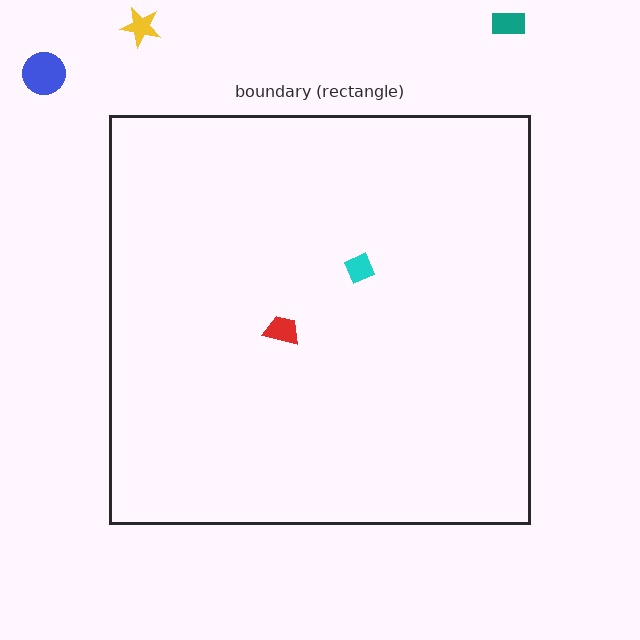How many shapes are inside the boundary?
2 inside, 3 outside.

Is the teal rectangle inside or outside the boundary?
Outside.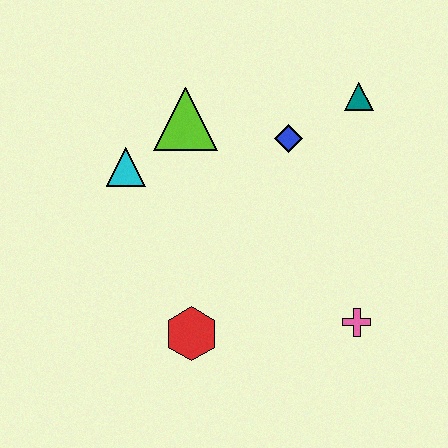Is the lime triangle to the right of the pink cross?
No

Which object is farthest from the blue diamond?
The red hexagon is farthest from the blue diamond.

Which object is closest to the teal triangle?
The blue diamond is closest to the teal triangle.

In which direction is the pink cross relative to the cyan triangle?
The pink cross is to the right of the cyan triangle.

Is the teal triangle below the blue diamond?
No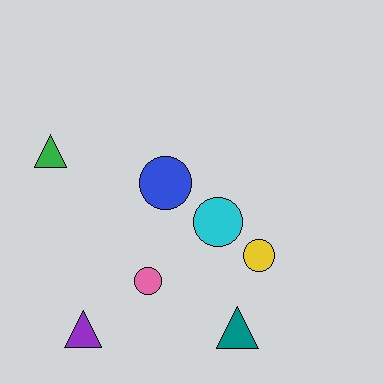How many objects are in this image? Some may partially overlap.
There are 7 objects.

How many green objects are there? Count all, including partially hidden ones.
There is 1 green object.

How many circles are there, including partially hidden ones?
There are 4 circles.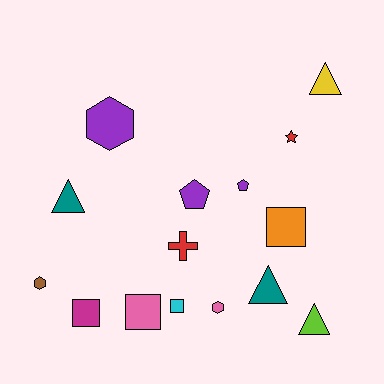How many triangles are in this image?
There are 4 triangles.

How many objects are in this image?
There are 15 objects.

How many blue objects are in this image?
There are no blue objects.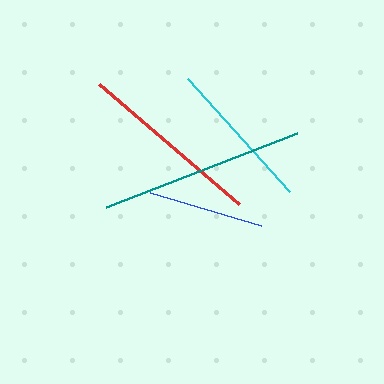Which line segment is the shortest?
The blue line is the shortest at approximately 116 pixels.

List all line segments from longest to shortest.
From longest to shortest: teal, red, cyan, blue.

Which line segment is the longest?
The teal line is the longest at approximately 205 pixels.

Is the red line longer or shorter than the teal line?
The teal line is longer than the red line.